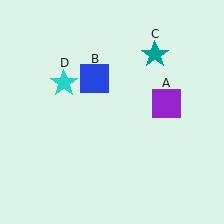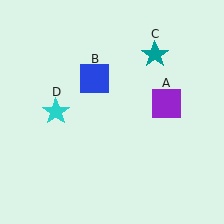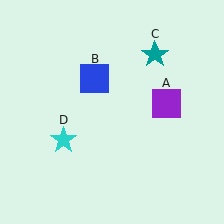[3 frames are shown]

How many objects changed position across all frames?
1 object changed position: cyan star (object D).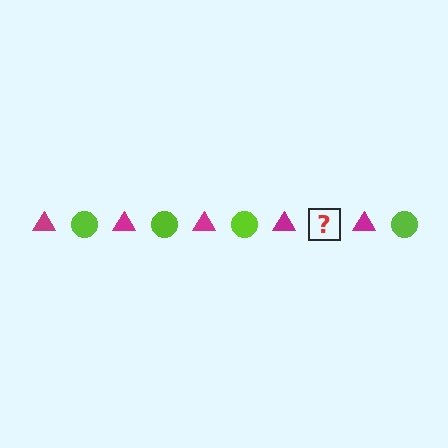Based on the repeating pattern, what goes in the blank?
The blank should be a lime circle.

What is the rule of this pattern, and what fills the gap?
The rule is that the pattern alternates between magenta triangle and lime circle. The gap should be filled with a lime circle.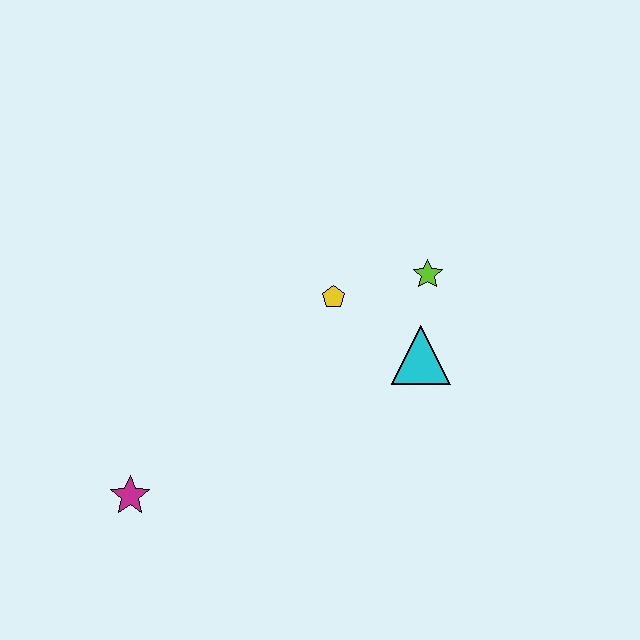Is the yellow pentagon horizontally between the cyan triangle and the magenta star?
Yes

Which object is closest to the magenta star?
The yellow pentagon is closest to the magenta star.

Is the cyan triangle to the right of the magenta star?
Yes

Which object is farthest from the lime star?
The magenta star is farthest from the lime star.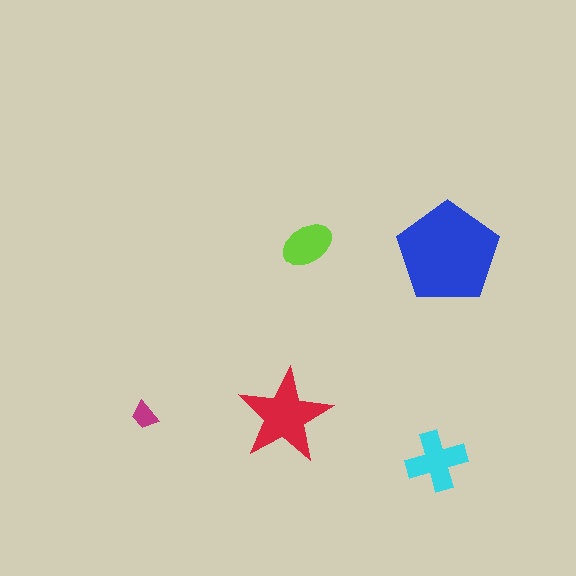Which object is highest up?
The lime ellipse is topmost.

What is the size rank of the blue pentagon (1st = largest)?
1st.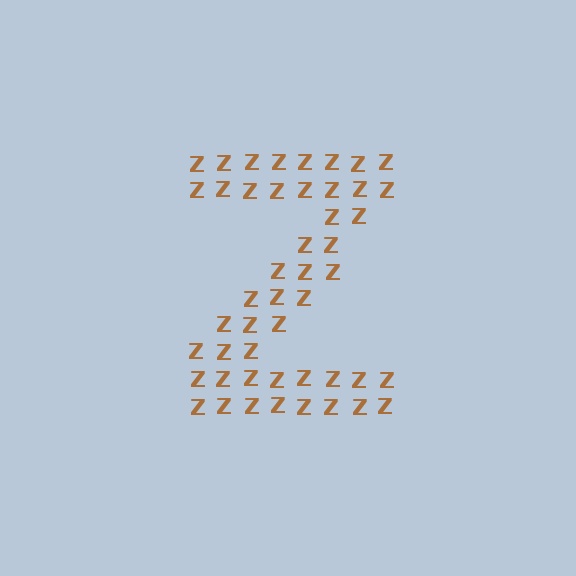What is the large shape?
The large shape is the letter Z.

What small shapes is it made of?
It is made of small letter Z's.